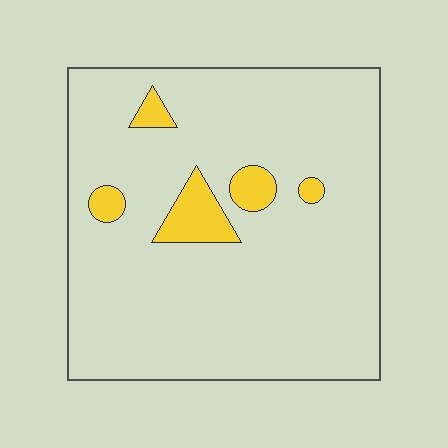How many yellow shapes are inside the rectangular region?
5.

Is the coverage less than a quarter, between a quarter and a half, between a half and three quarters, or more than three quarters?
Less than a quarter.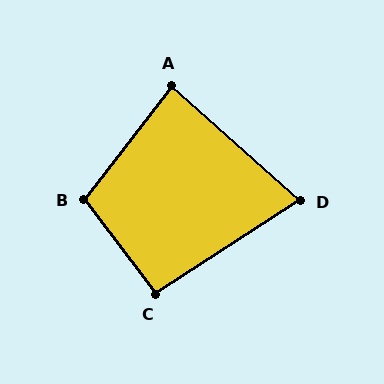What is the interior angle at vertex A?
Approximately 86 degrees (approximately right).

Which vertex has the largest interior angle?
B, at approximately 105 degrees.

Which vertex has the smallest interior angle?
D, at approximately 75 degrees.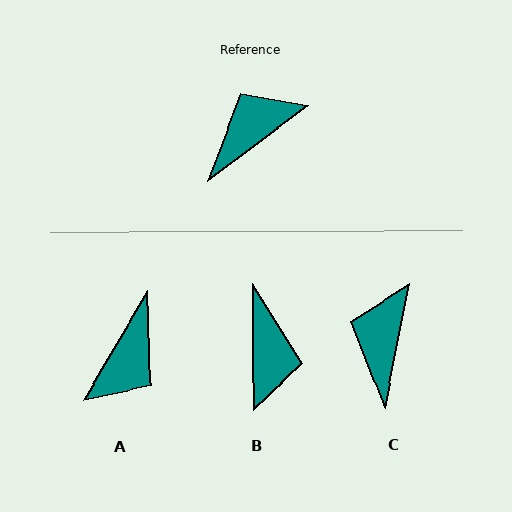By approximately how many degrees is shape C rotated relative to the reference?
Approximately 42 degrees counter-clockwise.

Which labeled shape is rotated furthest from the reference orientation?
A, about 158 degrees away.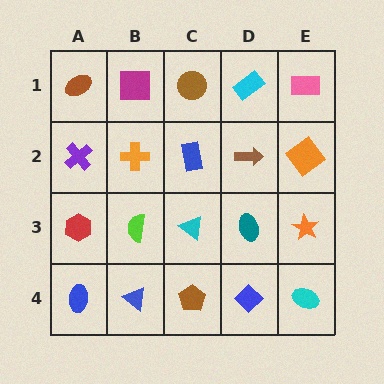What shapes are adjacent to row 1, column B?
An orange cross (row 2, column B), a brown ellipse (row 1, column A), a brown circle (row 1, column C).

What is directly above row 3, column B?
An orange cross.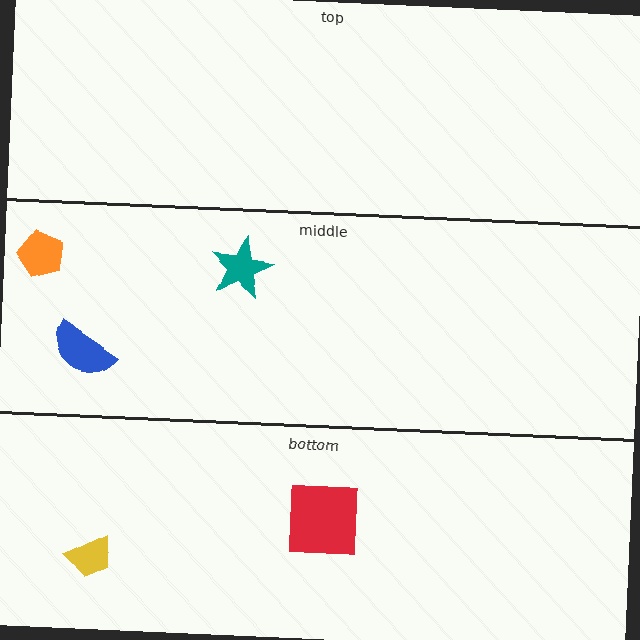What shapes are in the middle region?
The orange pentagon, the teal star, the blue semicircle.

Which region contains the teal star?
The middle region.